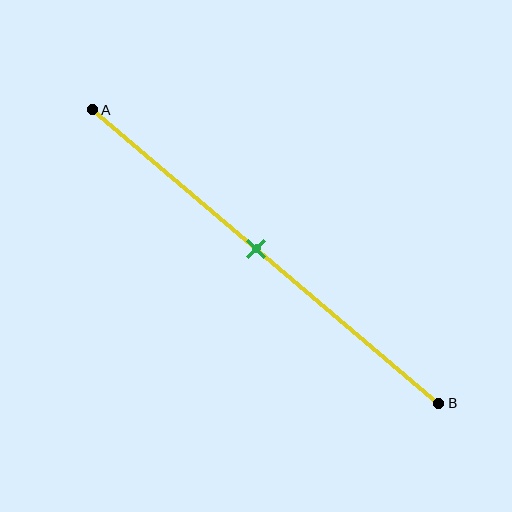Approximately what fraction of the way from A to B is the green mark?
The green mark is approximately 45% of the way from A to B.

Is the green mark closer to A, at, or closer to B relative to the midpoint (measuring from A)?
The green mark is approximately at the midpoint of segment AB.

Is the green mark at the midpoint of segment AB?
Yes, the mark is approximately at the midpoint.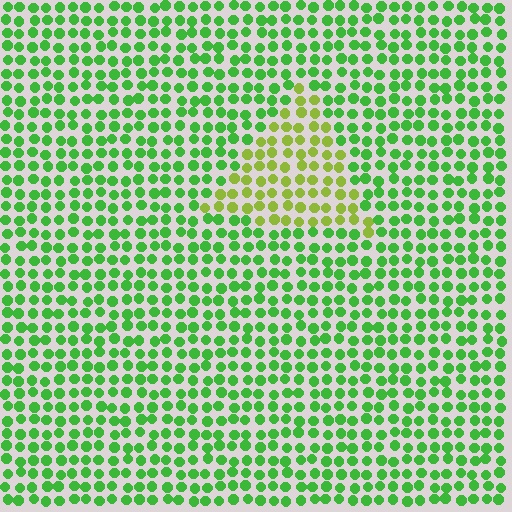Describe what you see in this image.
The image is filled with small green elements in a uniform arrangement. A triangle-shaped region is visible where the elements are tinted to a slightly different hue, forming a subtle color boundary.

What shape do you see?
I see a triangle.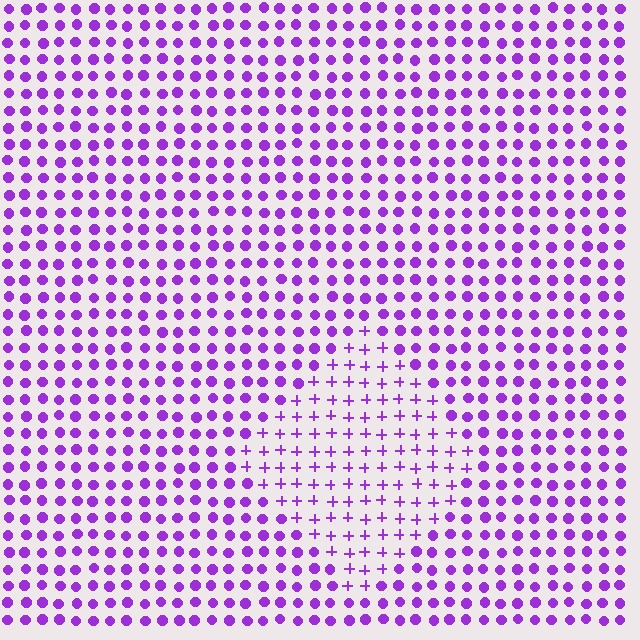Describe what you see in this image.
The image is filled with small purple elements arranged in a uniform grid. A diamond-shaped region contains plus signs, while the surrounding area contains circles. The boundary is defined purely by the change in element shape.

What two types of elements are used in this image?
The image uses plus signs inside the diamond region and circles outside it.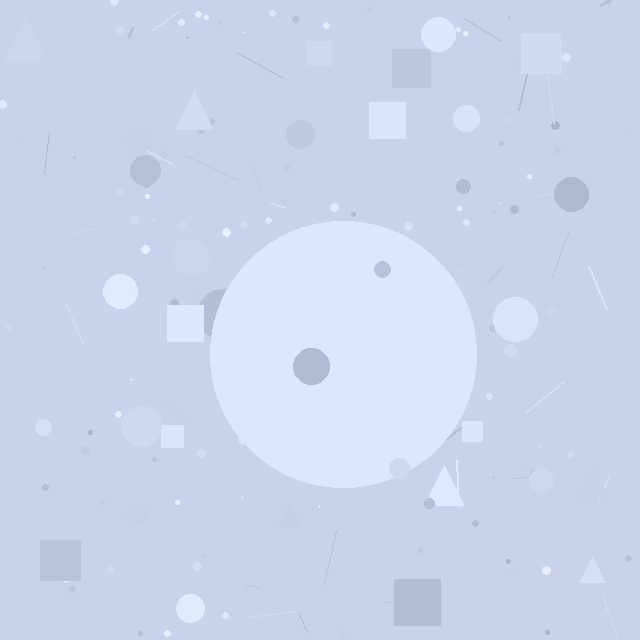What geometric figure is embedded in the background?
A circle is embedded in the background.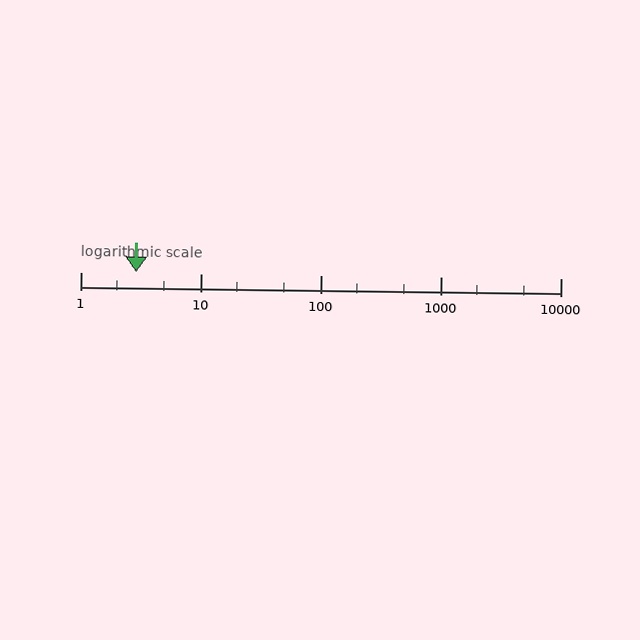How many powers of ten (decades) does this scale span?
The scale spans 4 decades, from 1 to 10000.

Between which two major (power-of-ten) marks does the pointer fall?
The pointer is between 1 and 10.